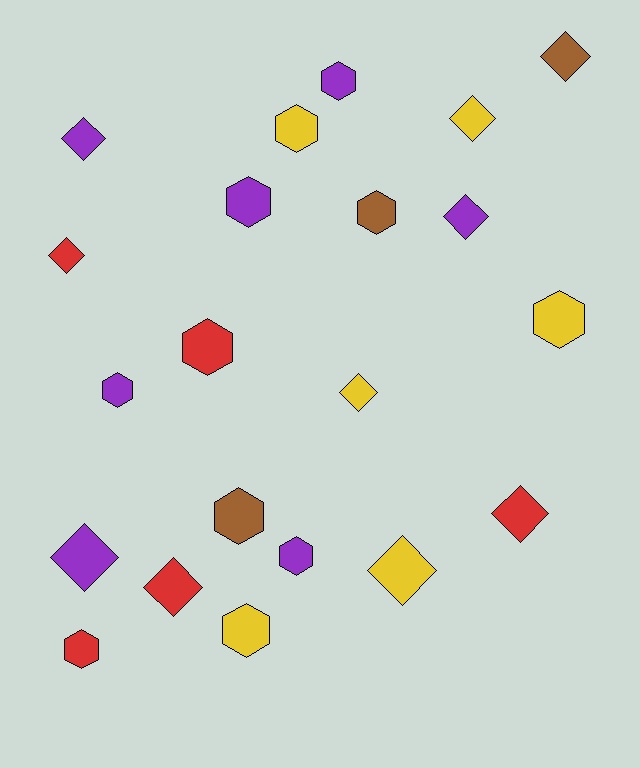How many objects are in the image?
There are 21 objects.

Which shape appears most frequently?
Hexagon, with 11 objects.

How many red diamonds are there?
There are 3 red diamonds.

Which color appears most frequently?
Purple, with 7 objects.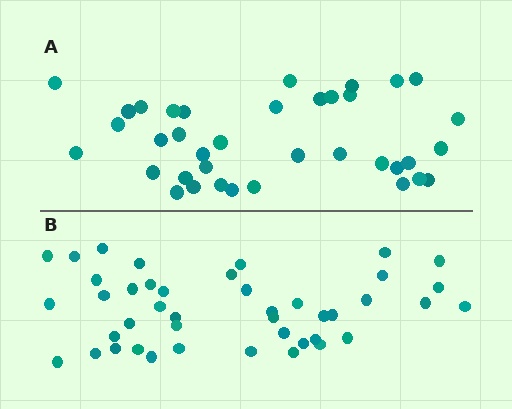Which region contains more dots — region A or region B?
Region B (the bottom region) has more dots.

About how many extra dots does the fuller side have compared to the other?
Region B has about 6 more dots than region A.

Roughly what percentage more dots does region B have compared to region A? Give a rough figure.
About 15% more.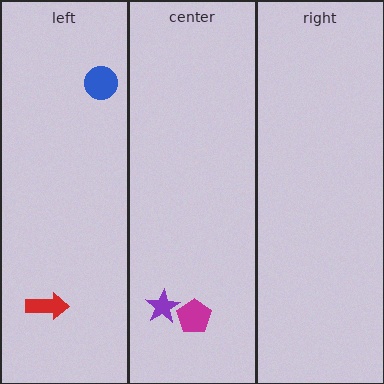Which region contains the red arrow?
The left region.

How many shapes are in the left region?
2.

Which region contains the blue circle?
The left region.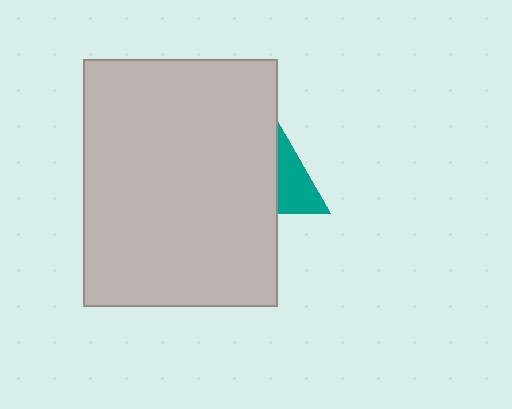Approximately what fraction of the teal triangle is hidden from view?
Roughly 64% of the teal triangle is hidden behind the light gray rectangle.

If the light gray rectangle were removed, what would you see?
You would see the complete teal triangle.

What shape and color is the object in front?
The object in front is a light gray rectangle.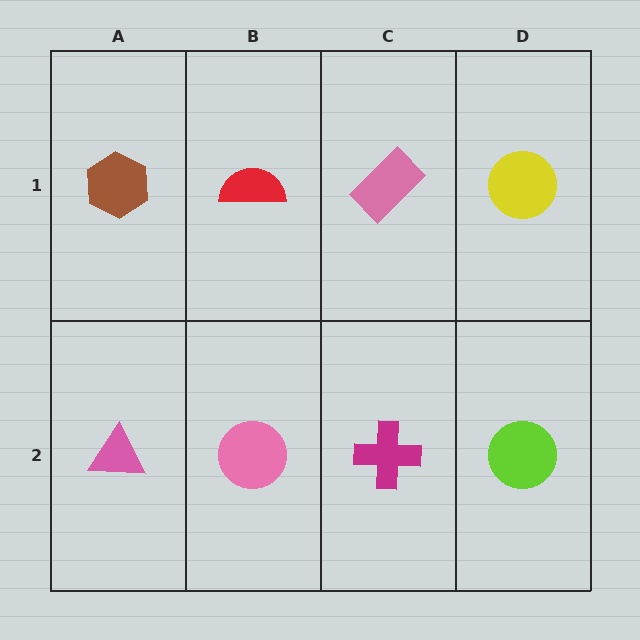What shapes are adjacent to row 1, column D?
A lime circle (row 2, column D), a pink rectangle (row 1, column C).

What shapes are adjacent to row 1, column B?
A pink circle (row 2, column B), a brown hexagon (row 1, column A), a pink rectangle (row 1, column C).